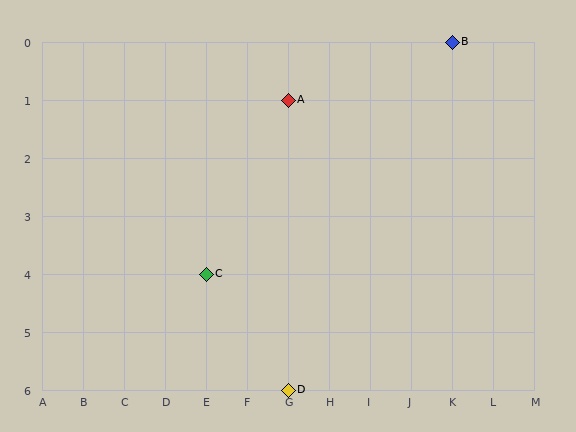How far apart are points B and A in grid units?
Points B and A are 4 columns and 1 row apart (about 4.1 grid units diagonally).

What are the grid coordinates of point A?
Point A is at grid coordinates (G, 1).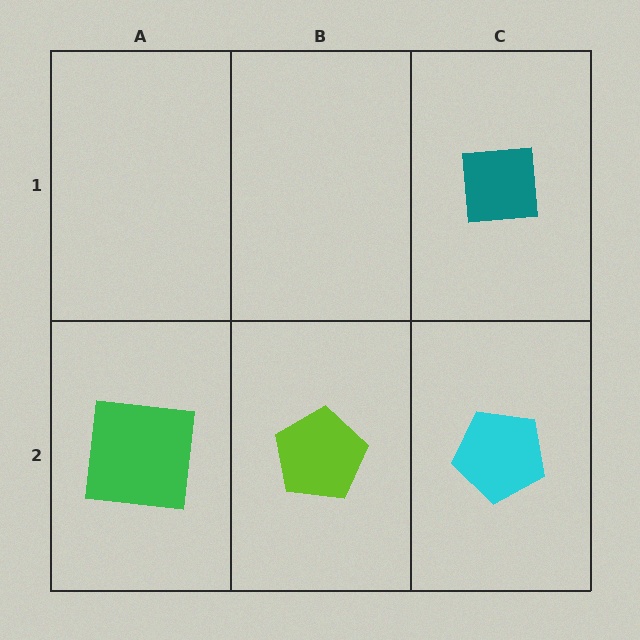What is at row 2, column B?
A lime pentagon.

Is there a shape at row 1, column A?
No, that cell is empty.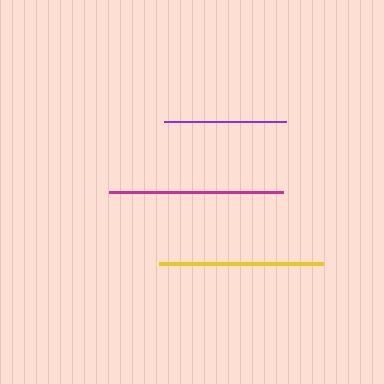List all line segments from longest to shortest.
From longest to shortest: magenta, yellow, purple.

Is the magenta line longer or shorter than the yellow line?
The magenta line is longer than the yellow line.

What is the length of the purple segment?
The purple segment is approximately 122 pixels long.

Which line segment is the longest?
The magenta line is the longest at approximately 174 pixels.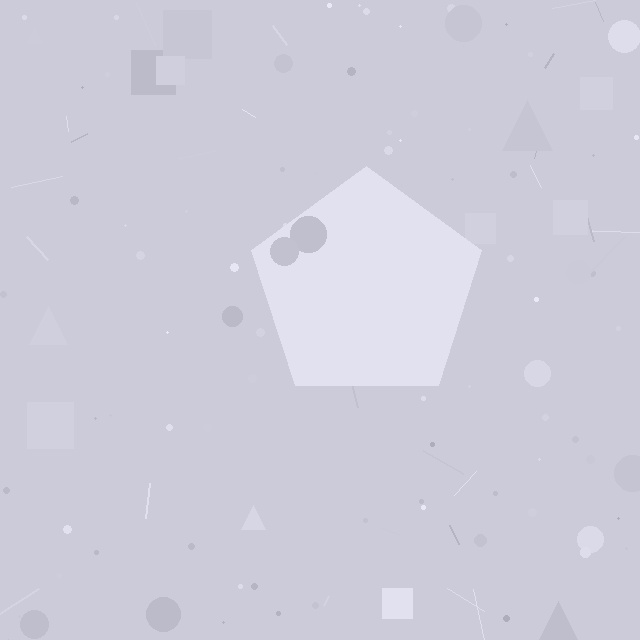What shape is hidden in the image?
A pentagon is hidden in the image.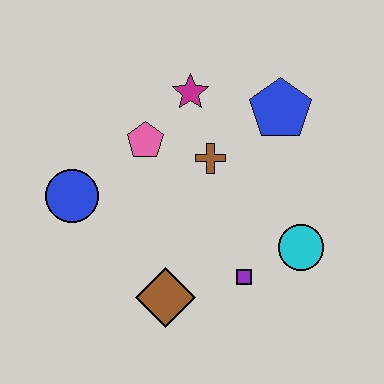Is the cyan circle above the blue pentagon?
No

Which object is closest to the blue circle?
The pink pentagon is closest to the blue circle.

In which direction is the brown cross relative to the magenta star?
The brown cross is below the magenta star.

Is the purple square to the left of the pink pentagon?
No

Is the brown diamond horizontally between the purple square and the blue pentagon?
No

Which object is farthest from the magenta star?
The brown diamond is farthest from the magenta star.